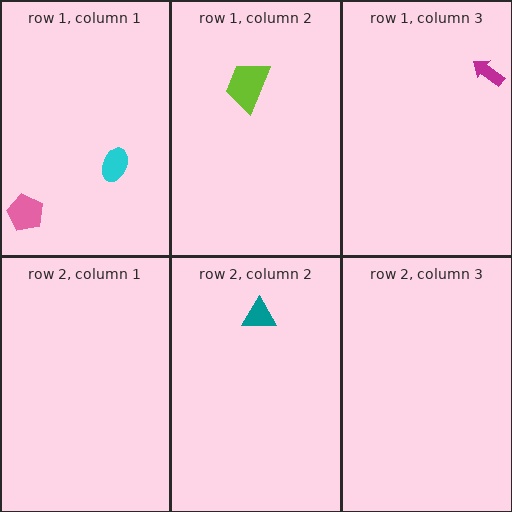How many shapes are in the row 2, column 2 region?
1.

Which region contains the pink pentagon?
The row 1, column 1 region.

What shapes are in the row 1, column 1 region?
The cyan ellipse, the pink pentagon.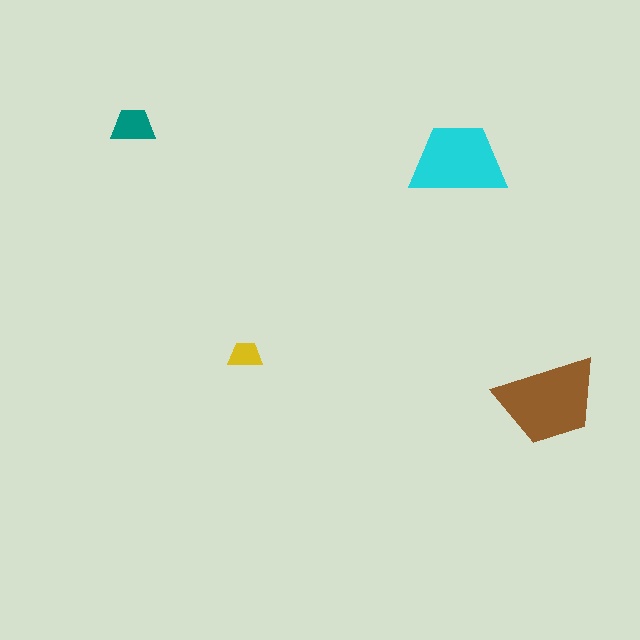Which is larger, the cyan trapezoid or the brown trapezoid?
The brown one.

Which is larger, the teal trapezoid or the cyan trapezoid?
The cyan one.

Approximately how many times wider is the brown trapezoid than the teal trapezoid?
About 2.5 times wider.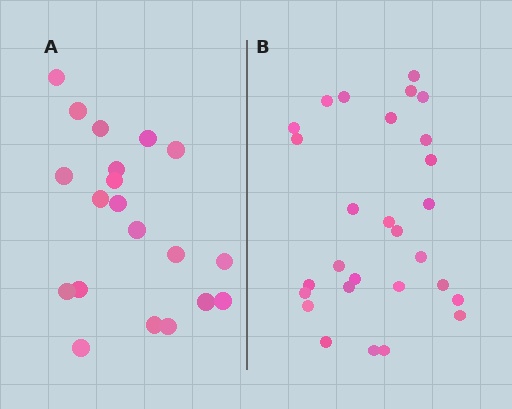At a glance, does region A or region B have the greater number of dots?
Region B (the right region) has more dots.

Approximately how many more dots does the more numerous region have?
Region B has roughly 8 or so more dots than region A.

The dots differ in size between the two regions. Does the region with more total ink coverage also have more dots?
No. Region A has more total ink coverage because its dots are larger, but region B actually contains more individual dots. Total area can be misleading — the number of items is what matters here.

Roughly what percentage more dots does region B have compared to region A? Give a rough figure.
About 40% more.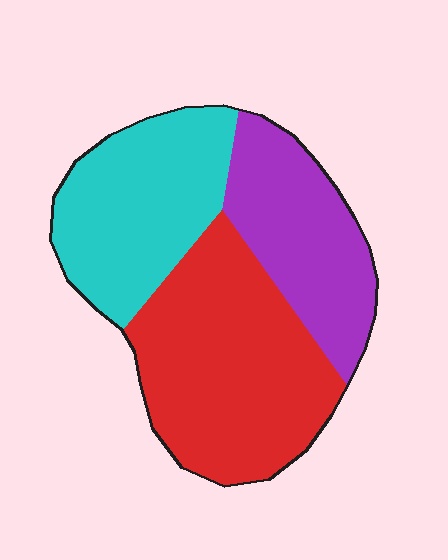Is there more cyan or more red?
Red.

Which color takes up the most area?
Red, at roughly 45%.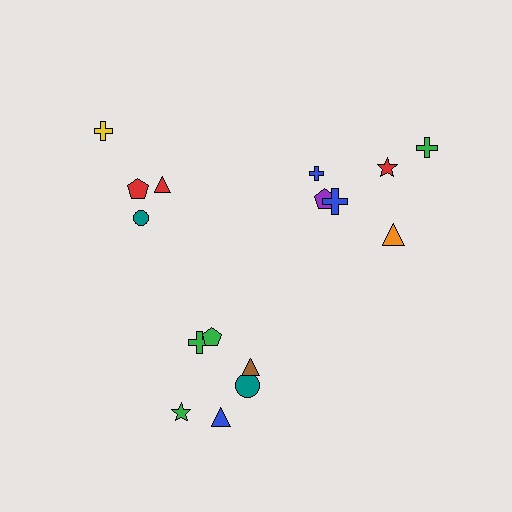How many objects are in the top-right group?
There are 6 objects.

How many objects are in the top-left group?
There are 4 objects.